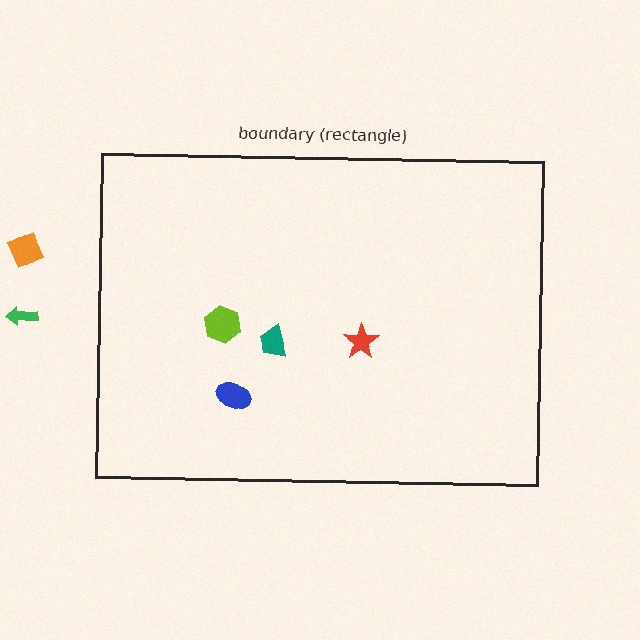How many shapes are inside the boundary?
4 inside, 2 outside.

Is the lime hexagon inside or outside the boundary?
Inside.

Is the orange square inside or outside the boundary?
Outside.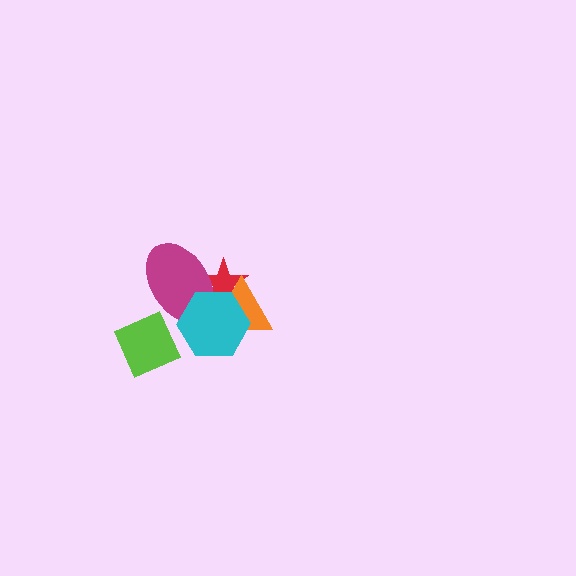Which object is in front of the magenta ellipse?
The cyan hexagon is in front of the magenta ellipse.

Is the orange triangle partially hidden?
Yes, it is partially covered by another shape.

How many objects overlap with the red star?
3 objects overlap with the red star.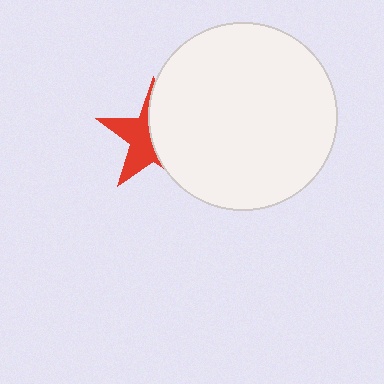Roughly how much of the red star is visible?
About half of it is visible (roughly 46%).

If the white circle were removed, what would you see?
You would see the complete red star.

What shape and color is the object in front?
The object in front is a white circle.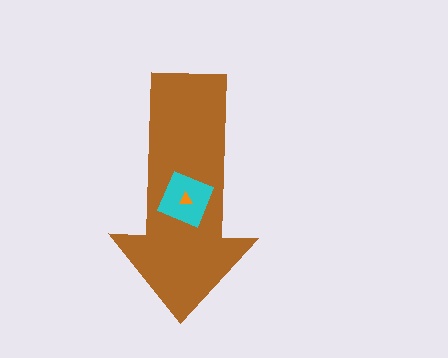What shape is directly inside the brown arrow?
The cyan diamond.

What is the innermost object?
The orange triangle.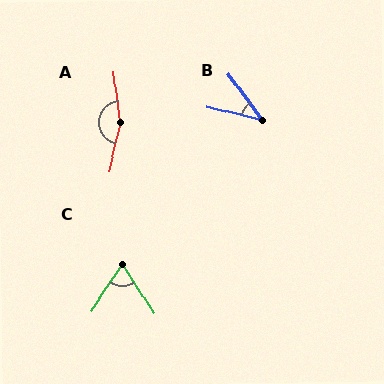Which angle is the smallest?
B, at approximately 40 degrees.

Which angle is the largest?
A, at approximately 160 degrees.